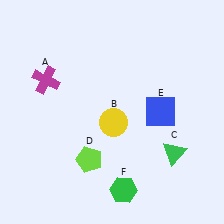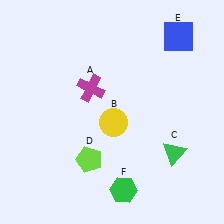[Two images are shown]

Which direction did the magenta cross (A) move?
The magenta cross (A) moved right.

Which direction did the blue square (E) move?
The blue square (E) moved up.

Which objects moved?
The objects that moved are: the magenta cross (A), the blue square (E).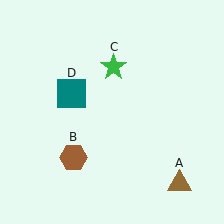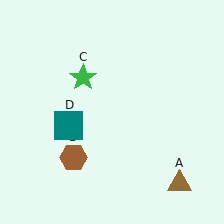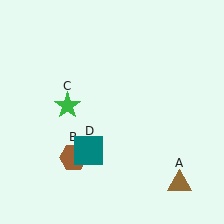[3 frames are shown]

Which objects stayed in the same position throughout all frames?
Brown triangle (object A) and brown hexagon (object B) remained stationary.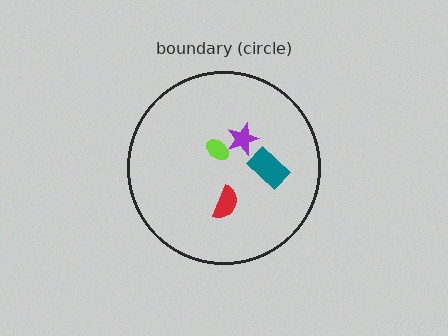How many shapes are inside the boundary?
4 inside, 0 outside.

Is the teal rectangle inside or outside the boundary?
Inside.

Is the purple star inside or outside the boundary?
Inside.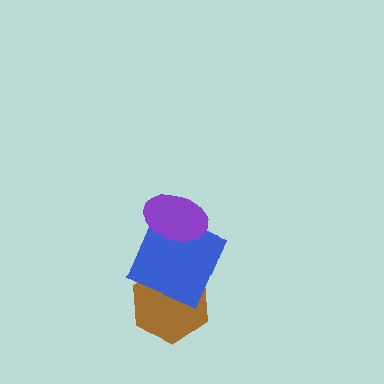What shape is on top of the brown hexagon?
The blue square is on top of the brown hexagon.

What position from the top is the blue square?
The blue square is 2nd from the top.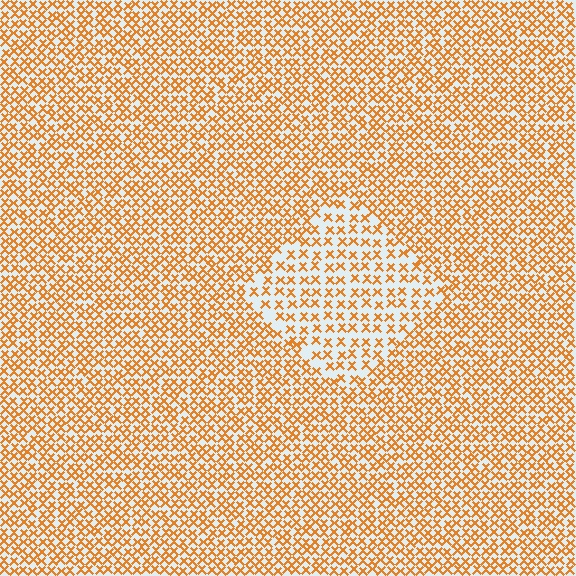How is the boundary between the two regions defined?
The boundary is defined by a change in element density (approximately 1.7x ratio). All elements are the same color, size, and shape.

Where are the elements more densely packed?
The elements are more densely packed outside the diamond boundary.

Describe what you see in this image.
The image contains small orange elements arranged at two different densities. A diamond-shaped region is visible where the elements are less densely packed than the surrounding area.